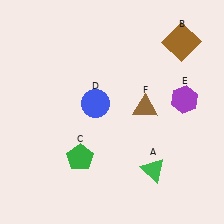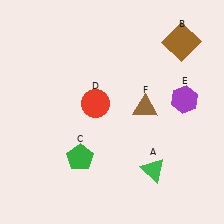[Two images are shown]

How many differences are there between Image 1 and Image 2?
There is 1 difference between the two images.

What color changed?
The circle (D) changed from blue in Image 1 to red in Image 2.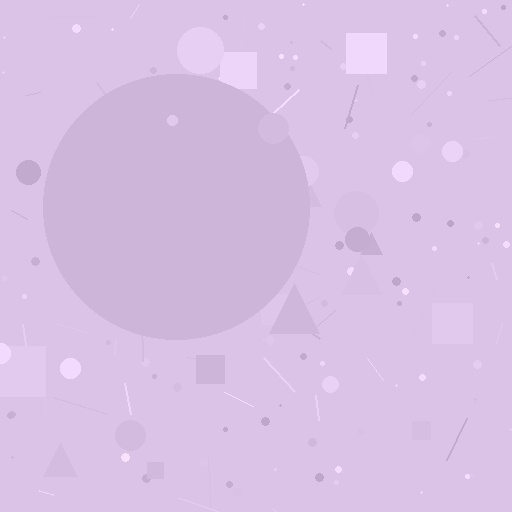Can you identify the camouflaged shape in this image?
The camouflaged shape is a circle.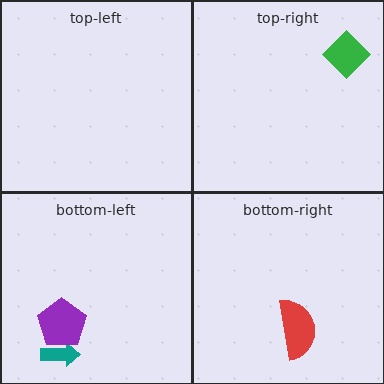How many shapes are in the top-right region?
1.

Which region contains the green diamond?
The top-right region.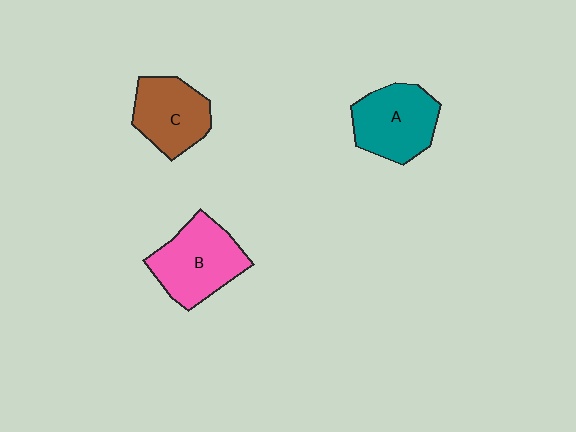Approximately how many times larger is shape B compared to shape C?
Approximately 1.2 times.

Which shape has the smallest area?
Shape C (brown).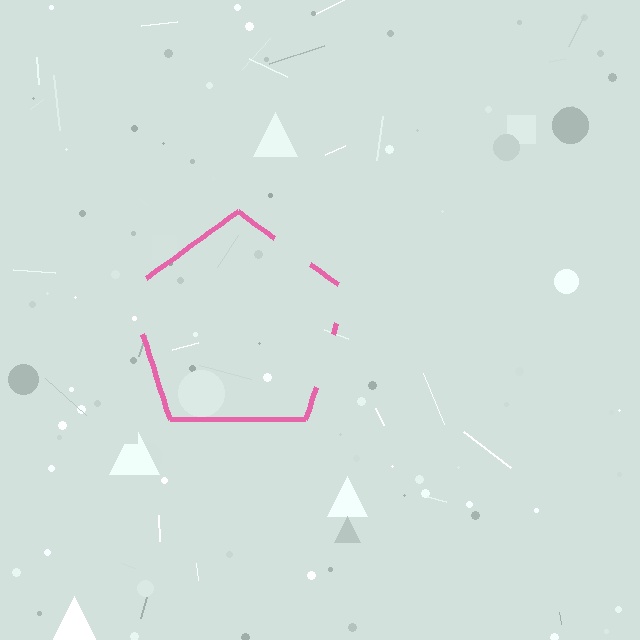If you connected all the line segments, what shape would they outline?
They would outline a pentagon.